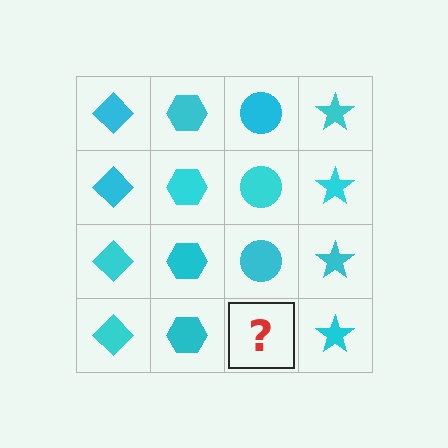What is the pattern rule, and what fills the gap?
The rule is that each column has a consistent shape. The gap should be filled with a cyan circle.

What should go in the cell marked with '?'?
The missing cell should contain a cyan circle.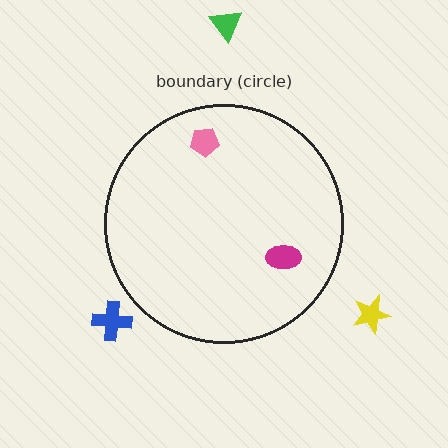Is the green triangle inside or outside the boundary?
Outside.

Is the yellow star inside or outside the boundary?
Outside.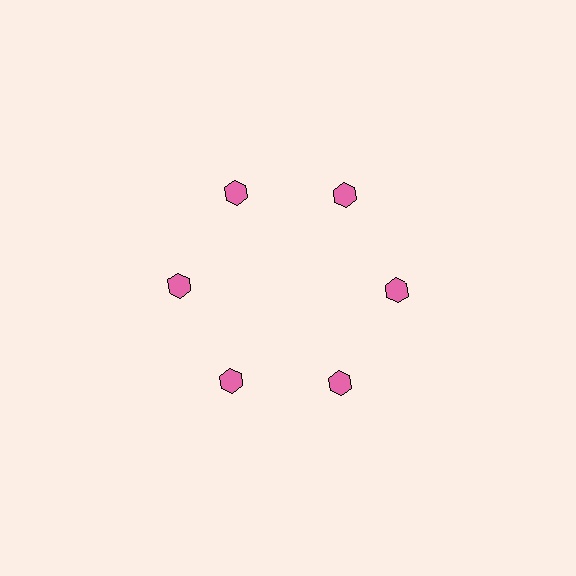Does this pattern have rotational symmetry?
Yes, this pattern has 6-fold rotational symmetry. It looks the same after rotating 60 degrees around the center.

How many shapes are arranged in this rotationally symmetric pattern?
There are 6 shapes, arranged in 6 groups of 1.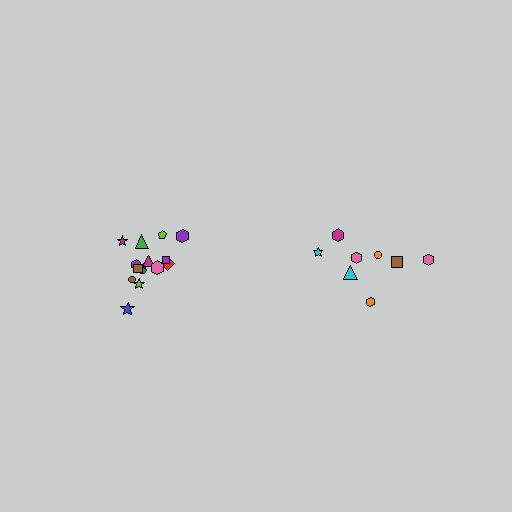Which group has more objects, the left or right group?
The left group.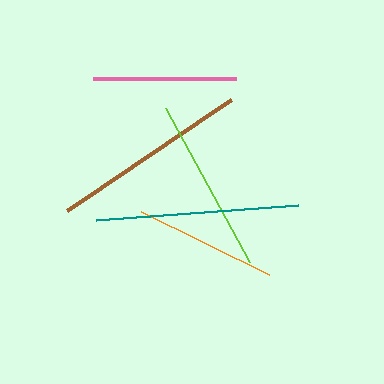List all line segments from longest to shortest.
From longest to shortest: teal, brown, lime, pink, orange.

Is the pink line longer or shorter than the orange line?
The pink line is longer than the orange line.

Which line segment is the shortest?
The orange line is the shortest at approximately 143 pixels.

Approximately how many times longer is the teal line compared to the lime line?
The teal line is approximately 1.1 times the length of the lime line.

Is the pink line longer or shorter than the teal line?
The teal line is longer than the pink line.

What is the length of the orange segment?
The orange segment is approximately 143 pixels long.